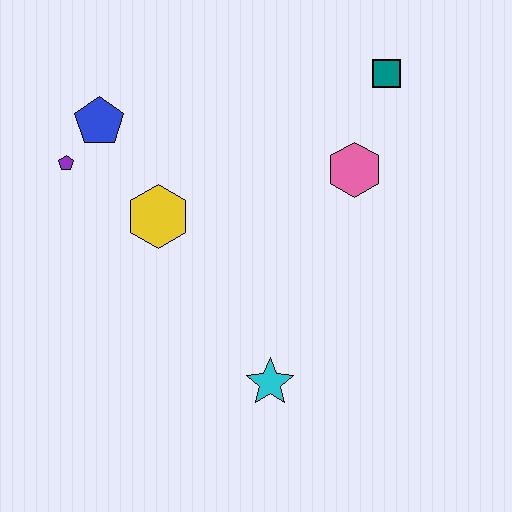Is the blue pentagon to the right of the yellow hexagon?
No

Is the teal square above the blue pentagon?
Yes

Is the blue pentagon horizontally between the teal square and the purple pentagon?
Yes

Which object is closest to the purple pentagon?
The blue pentagon is closest to the purple pentagon.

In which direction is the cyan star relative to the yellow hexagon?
The cyan star is below the yellow hexagon.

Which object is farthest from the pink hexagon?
The purple pentagon is farthest from the pink hexagon.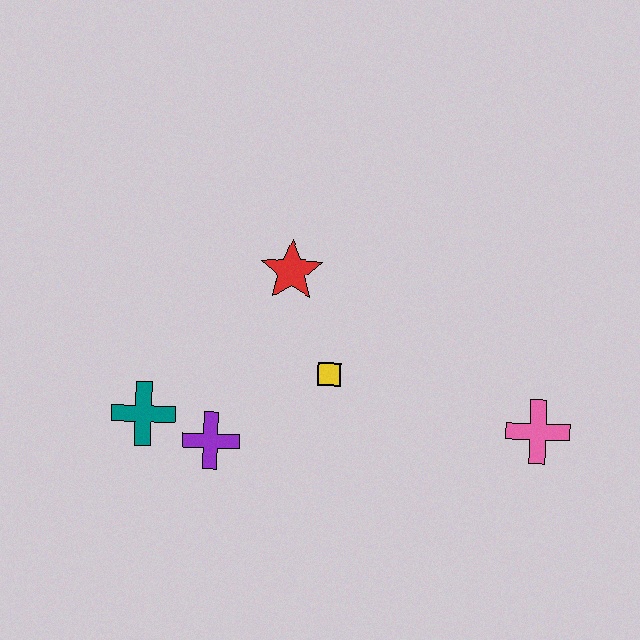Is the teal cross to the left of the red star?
Yes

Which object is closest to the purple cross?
The teal cross is closest to the purple cross.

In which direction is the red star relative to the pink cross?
The red star is to the left of the pink cross.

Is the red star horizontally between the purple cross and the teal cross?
No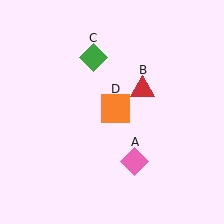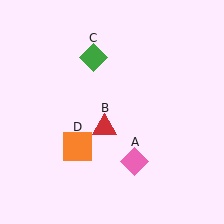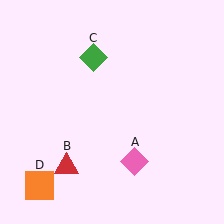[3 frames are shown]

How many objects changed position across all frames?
2 objects changed position: red triangle (object B), orange square (object D).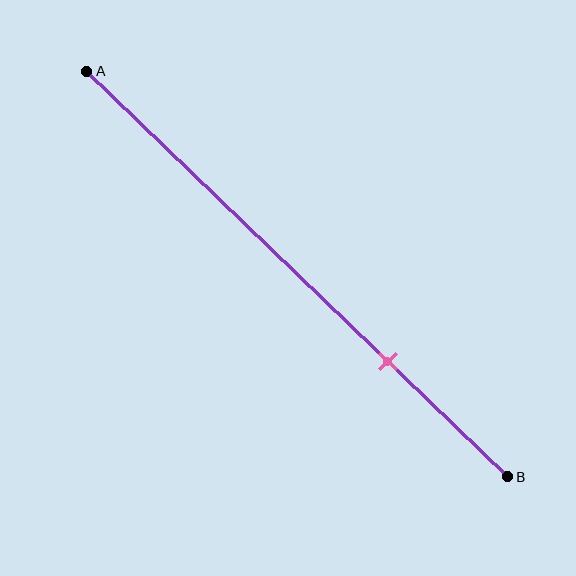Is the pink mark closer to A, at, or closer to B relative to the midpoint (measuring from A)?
The pink mark is closer to point B than the midpoint of segment AB.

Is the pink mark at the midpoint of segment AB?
No, the mark is at about 70% from A, not at the 50% midpoint.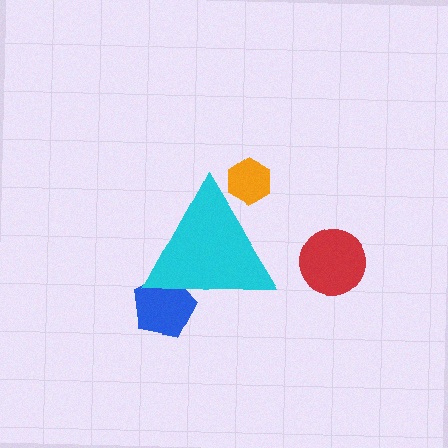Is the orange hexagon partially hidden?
Yes, the orange hexagon is partially hidden behind the cyan triangle.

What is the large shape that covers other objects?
A cyan triangle.